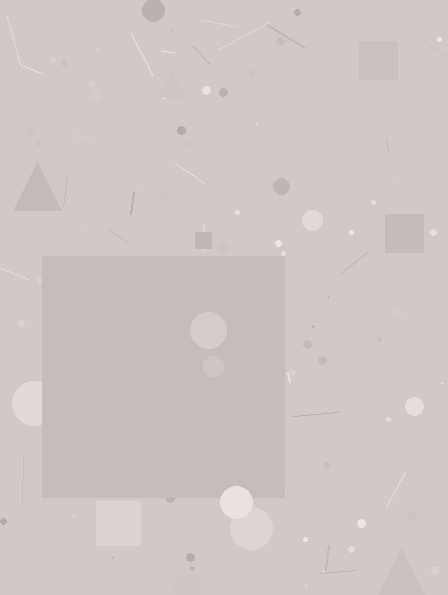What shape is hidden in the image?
A square is hidden in the image.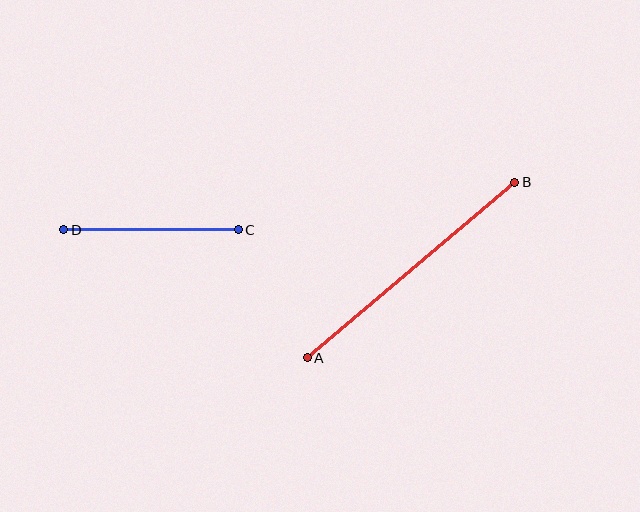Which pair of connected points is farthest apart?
Points A and B are farthest apart.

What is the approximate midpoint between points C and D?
The midpoint is at approximately (151, 230) pixels.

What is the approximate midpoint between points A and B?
The midpoint is at approximately (411, 270) pixels.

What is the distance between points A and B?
The distance is approximately 272 pixels.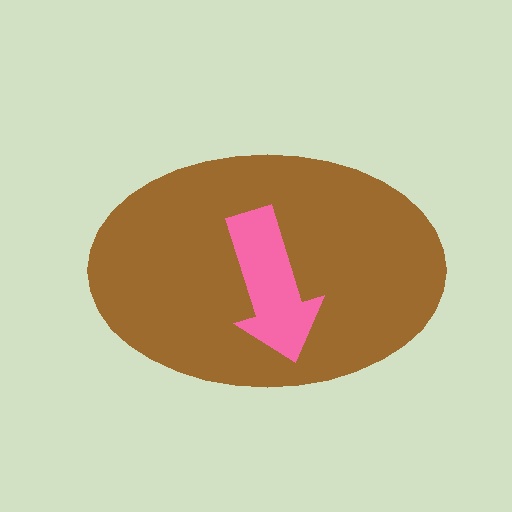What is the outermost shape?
The brown ellipse.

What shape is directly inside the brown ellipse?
The pink arrow.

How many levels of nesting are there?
2.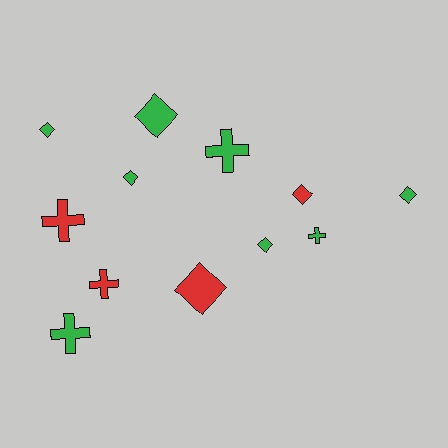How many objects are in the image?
There are 12 objects.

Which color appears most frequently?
Green, with 8 objects.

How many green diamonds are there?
There are 5 green diamonds.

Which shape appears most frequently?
Diamond, with 7 objects.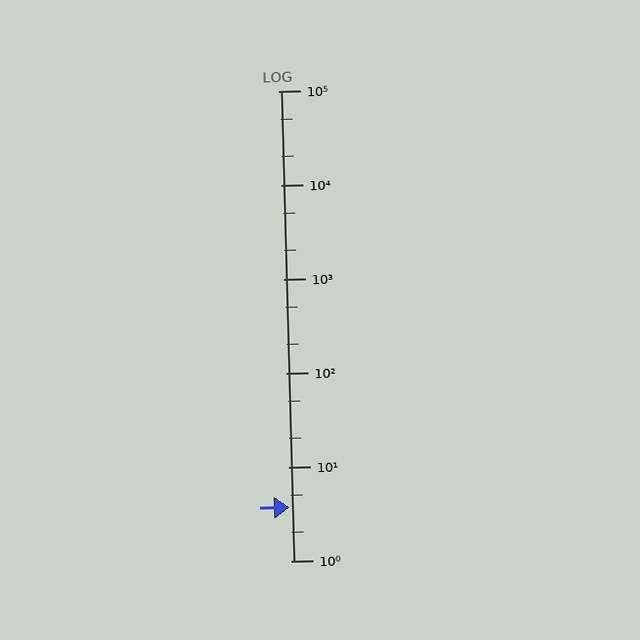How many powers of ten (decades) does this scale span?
The scale spans 5 decades, from 1 to 100000.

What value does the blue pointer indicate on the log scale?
The pointer indicates approximately 3.7.